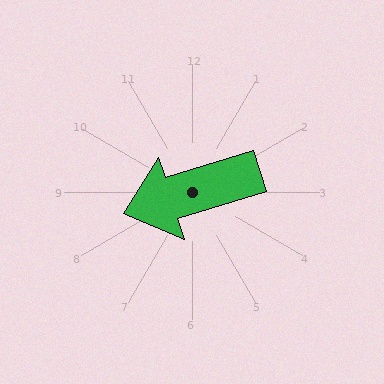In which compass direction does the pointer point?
West.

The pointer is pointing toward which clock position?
Roughly 8 o'clock.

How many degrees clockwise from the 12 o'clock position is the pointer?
Approximately 253 degrees.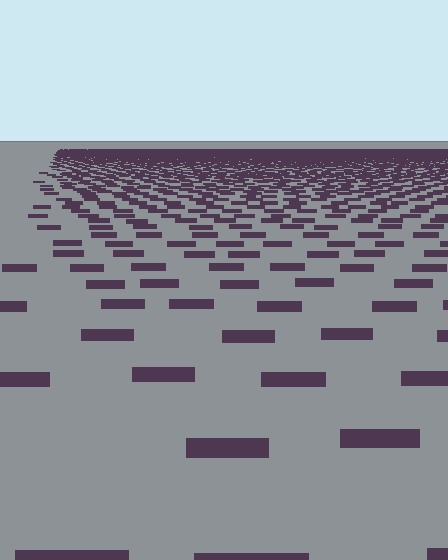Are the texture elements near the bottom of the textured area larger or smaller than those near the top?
Larger. Near the bottom, elements are closer to the viewer and appear at a bigger on-screen size.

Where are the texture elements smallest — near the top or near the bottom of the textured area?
Near the top.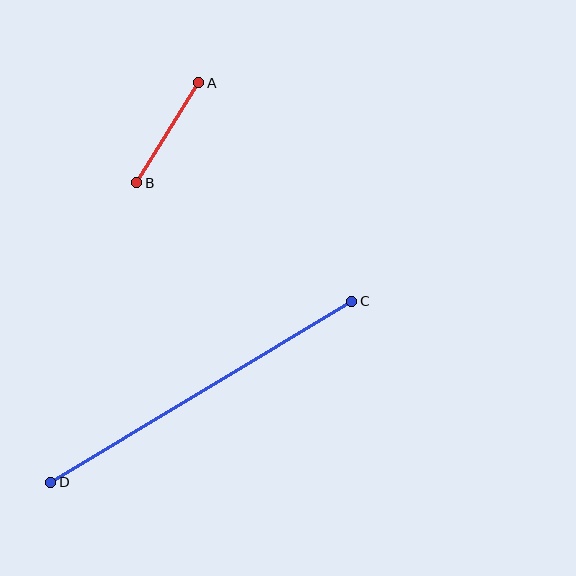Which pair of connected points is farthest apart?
Points C and D are farthest apart.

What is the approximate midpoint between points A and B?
The midpoint is at approximately (168, 133) pixels.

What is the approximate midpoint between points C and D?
The midpoint is at approximately (201, 392) pixels.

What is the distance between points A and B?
The distance is approximately 117 pixels.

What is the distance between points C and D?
The distance is approximately 352 pixels.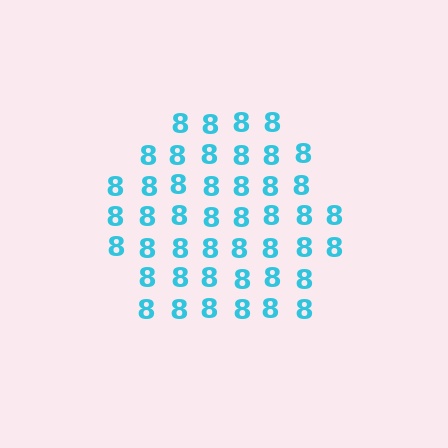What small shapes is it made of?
It is made of small digit 8's.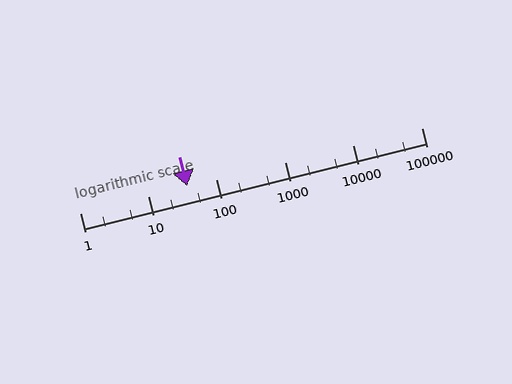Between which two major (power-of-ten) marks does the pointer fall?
The pointer is between 10 and 100.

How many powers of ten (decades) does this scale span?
The scale spans 5 decades, from 1 to 100000.